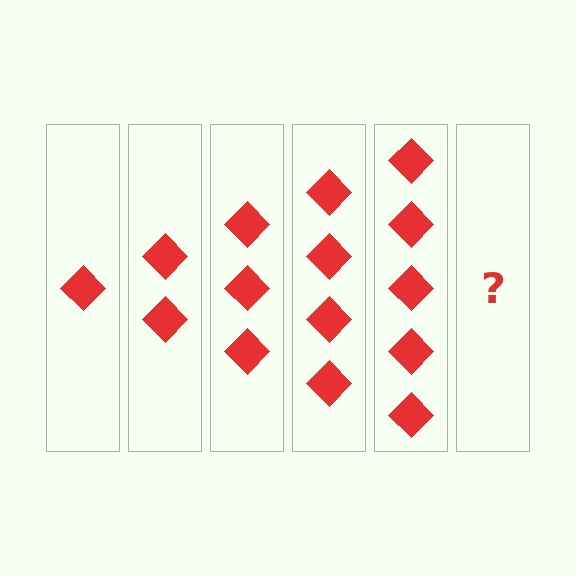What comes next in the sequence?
The next element should be 6 diamonds.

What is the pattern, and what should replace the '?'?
The pattern is that each step adds one more diamond. The '?' should be 6 diamonds.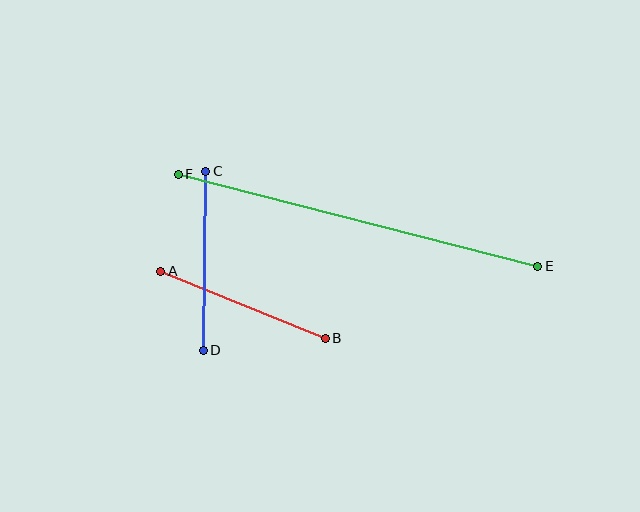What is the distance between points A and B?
The distance is approximately 178 pixels.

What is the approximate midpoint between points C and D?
The midpoint is at approximately (205, 261) pixels.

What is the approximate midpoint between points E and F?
The midpoint is at approximately (358, 220) pixels.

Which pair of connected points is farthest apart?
Points E and F are farthest apart.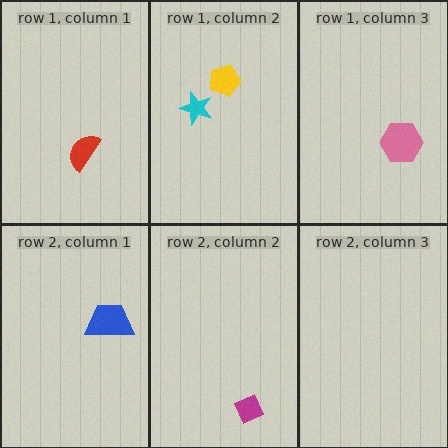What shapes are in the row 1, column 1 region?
The red semicircle.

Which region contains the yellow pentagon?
The row 1, column 2 region.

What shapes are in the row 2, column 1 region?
The blue trapezoid.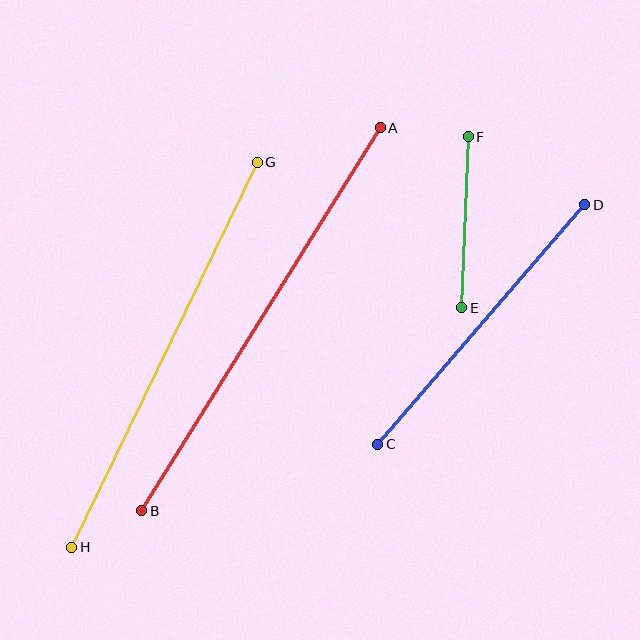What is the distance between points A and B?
The distance is approximately 451 pixels.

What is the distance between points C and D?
The distance is approximately 316 pixels.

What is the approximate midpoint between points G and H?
The midpoint is at approximately (165, 355) pixels.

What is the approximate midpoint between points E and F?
The midpoint is at approximately (465, 222) pixels.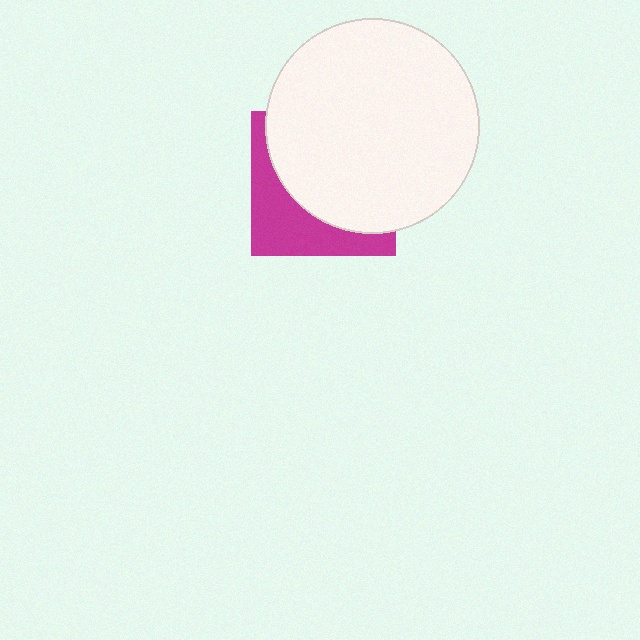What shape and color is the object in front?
The object in front is a white circle.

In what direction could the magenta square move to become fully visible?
The magenta square could move toward the lower-left. That would shift it out from behind the white circle entirely.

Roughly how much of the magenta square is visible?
A small part of it is visible (roughly 35%).